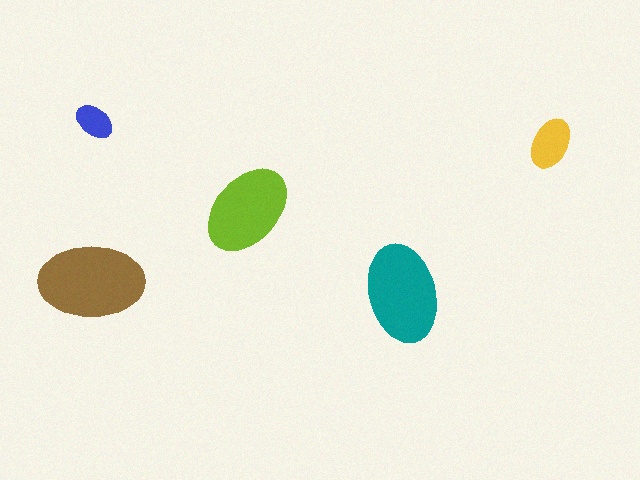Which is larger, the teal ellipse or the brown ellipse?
The brown one.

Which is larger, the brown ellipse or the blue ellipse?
The brown one.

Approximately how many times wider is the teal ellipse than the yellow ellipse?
About 2 times wider.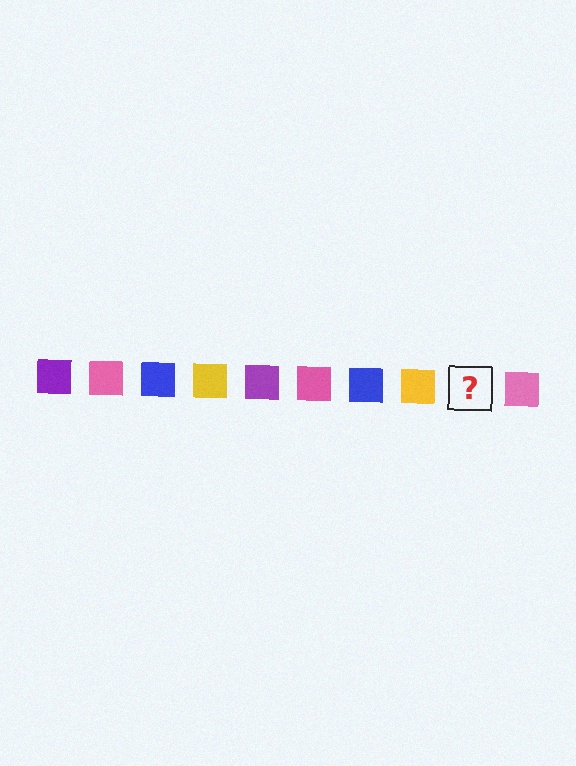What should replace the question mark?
The question mark should be replaced with a purple square.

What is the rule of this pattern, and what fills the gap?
The rule is that the pattern cycles through purple, pink, blue, yellow squares. The gap should be filled with a purple square.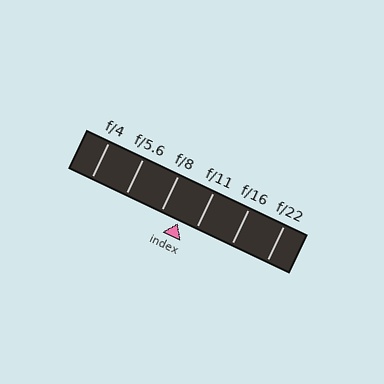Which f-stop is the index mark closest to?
The index mark is closest to f/11.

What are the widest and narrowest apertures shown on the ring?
The widest aperture shown is f/4 and the narrowest is f/22.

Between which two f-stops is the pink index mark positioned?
The index mark is between f/8 and f/11.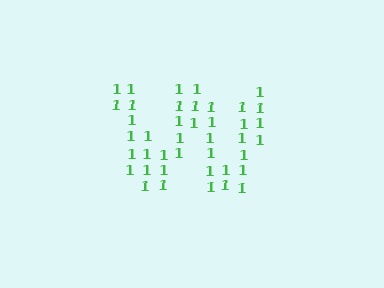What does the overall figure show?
The overall figure shows the letter W.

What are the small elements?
The small elements are digit 1's.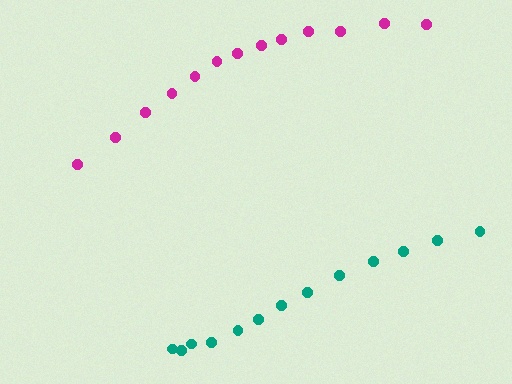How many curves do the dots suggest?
There are 2 distinct paths.